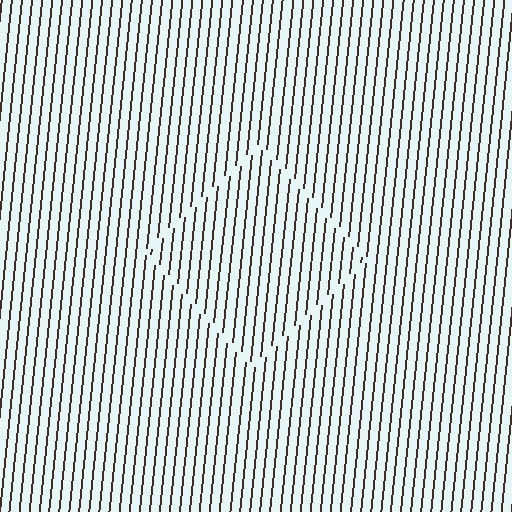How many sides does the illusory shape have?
4 sides — the line-ends trace a square.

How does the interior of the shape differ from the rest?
The interior of the shape contains the same grating, shifted by half a period — the contour is defined by the phase discontinuity where line-ends from the inner and outer gratings abut.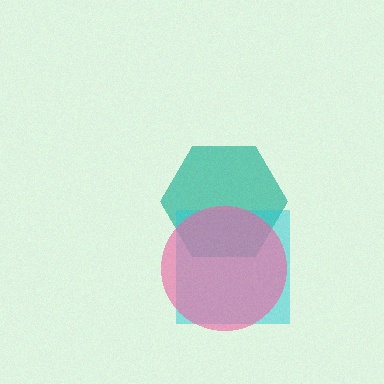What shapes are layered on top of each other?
The layered shapes are: a teal hexagon, a cyan square, a pink circle.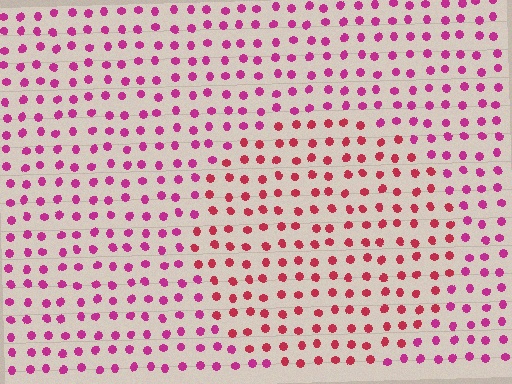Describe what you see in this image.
The image is filled with small magenta elements in a uniform arrangement. A circle-shaped region is visible where the elements are tinted to a slightly different hue, forming a subtle color boundary.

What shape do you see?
I see a circle.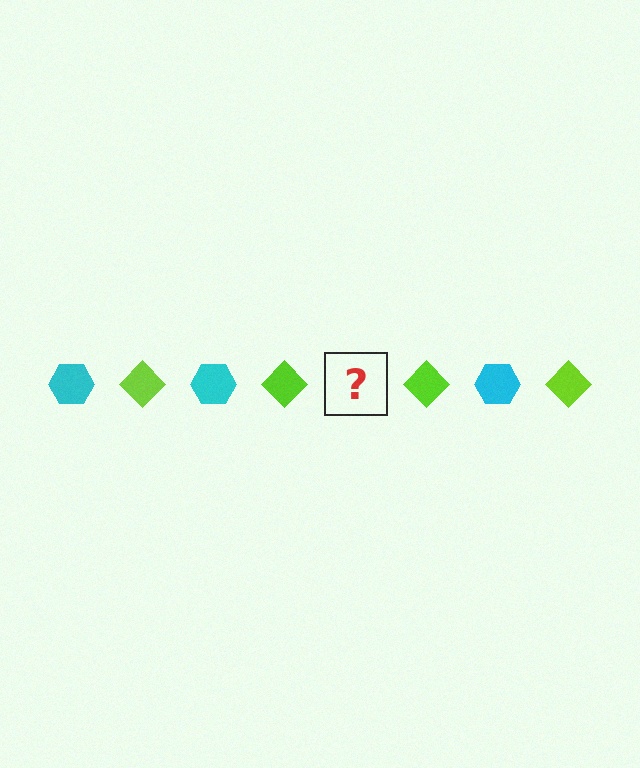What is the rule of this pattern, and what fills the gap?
The rule is that the pattern alternates between cyan hexagon and lime diamond. The gap should be filled with a cyan hexagon.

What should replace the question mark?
The question mark should be replaced with a cyan hexagon.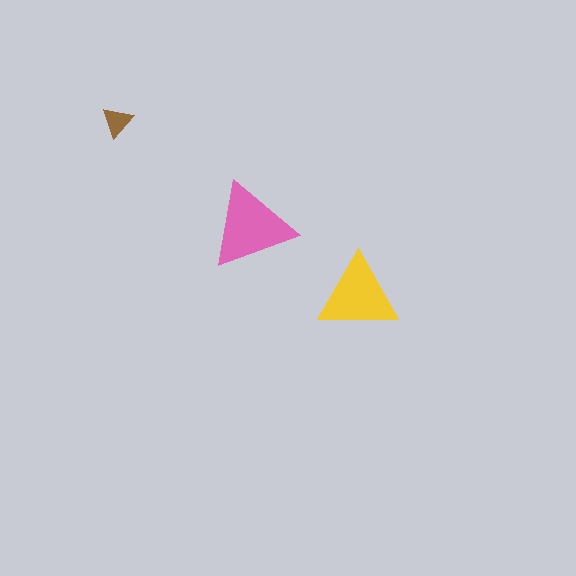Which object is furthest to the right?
The yellow triangle is rightmost.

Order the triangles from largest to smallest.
the pink one, the yellow one, the brown one.